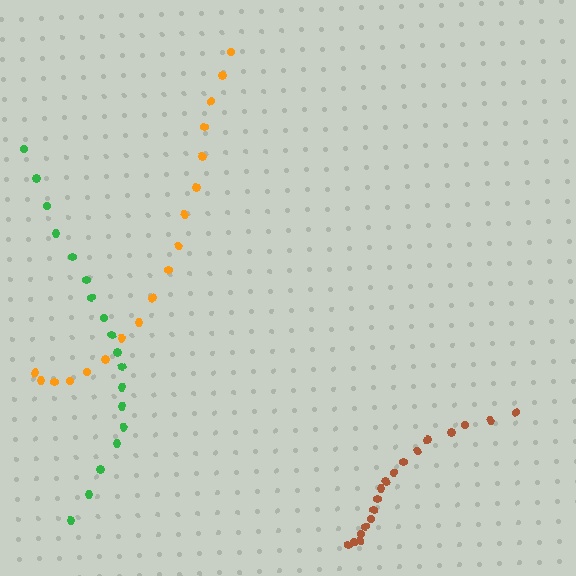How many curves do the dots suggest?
There are 3 distinct paths.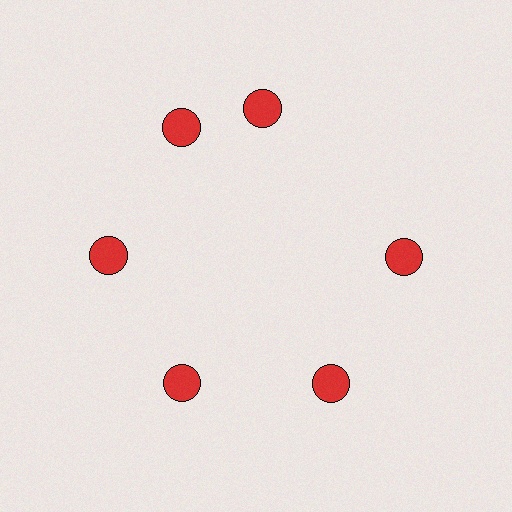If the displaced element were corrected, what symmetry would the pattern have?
It would have 6-fold rotational symmetry — the pattern would map onto itself every 60 degrees.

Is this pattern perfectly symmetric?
No. The 6 red circles are arranged in a ring, but one element near the 1 o'clock position is rotated out of alignment along the ring, breaking the 6-fold rotational symmetry.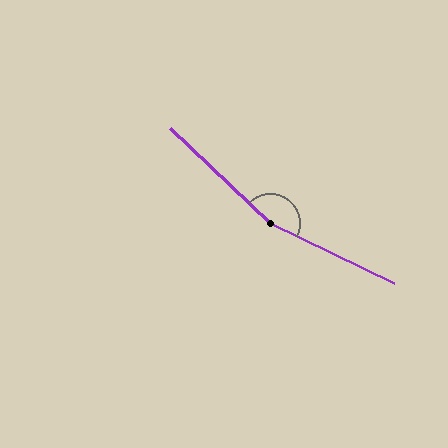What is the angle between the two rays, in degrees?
Approximately 163 degrees.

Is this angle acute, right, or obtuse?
It is obtuse.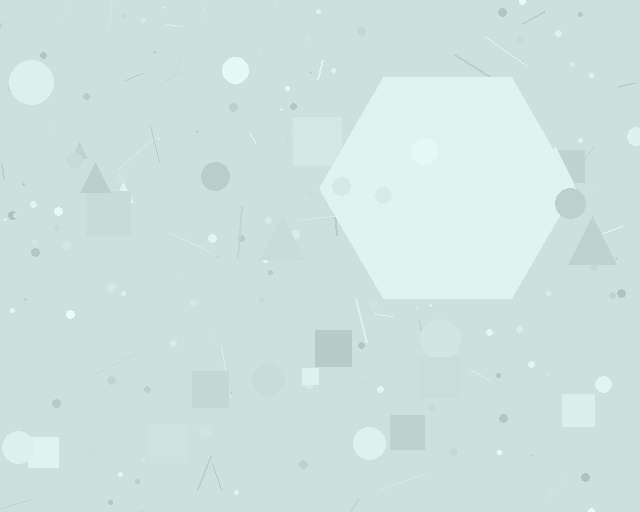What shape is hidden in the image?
A hexagon is hidden in the image.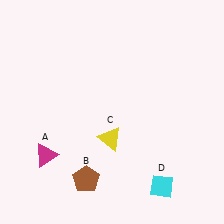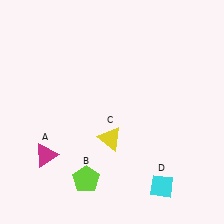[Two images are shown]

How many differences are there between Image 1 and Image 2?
There is 1 difference between the two images.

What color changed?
The pentagon (B) changed from brown in Image 1 to lime in Image 2.